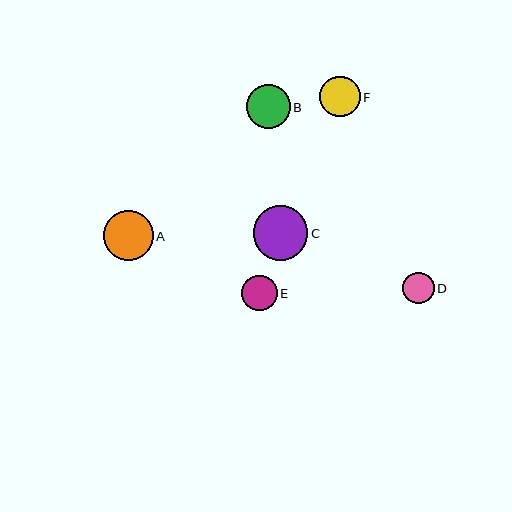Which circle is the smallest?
Circle D is the smallest with a size of approximately 31 pixels.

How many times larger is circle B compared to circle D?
Circle B is approximately 1.4 times the size of circle D.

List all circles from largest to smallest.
From largest to smallest: C, A, B, F, E, D.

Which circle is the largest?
Circle C is the largest with a size of approximately 55 pixels.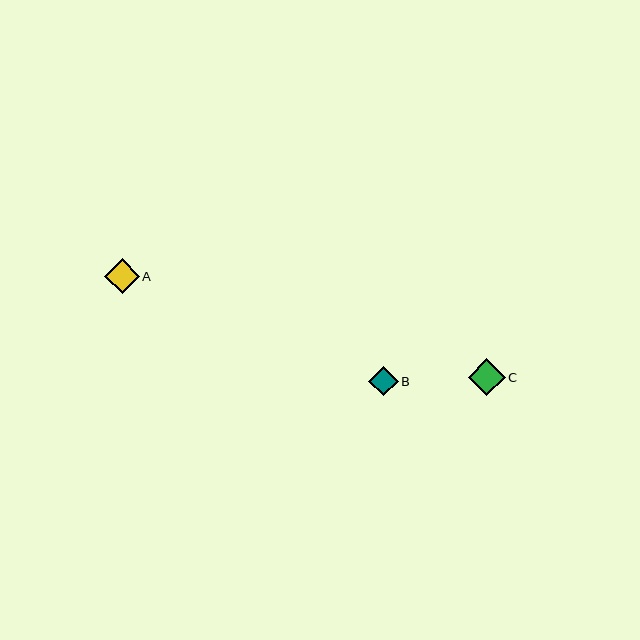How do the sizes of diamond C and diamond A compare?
Diamond C and diamond A are approximately the same size.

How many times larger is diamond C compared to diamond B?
Diamond C is approximately 1.3 times the size of diamond B.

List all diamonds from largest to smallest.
From largest to smallest: C, A, B.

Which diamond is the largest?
Diamond C is the largest with a size of approximately 37 pixels.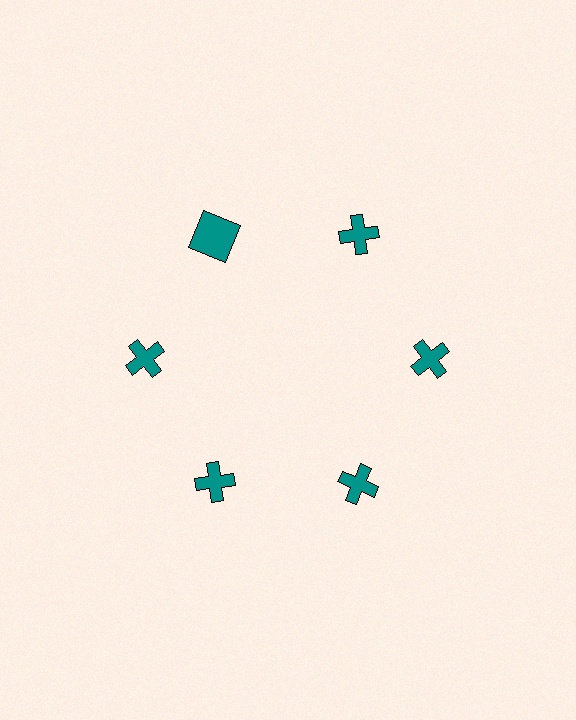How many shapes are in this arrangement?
There are 6 shapes arranged in a ring pattern.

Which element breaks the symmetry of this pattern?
The teal square at roughly the 11 o'clock position breaks the symmetry. All other shapes are teal crosses.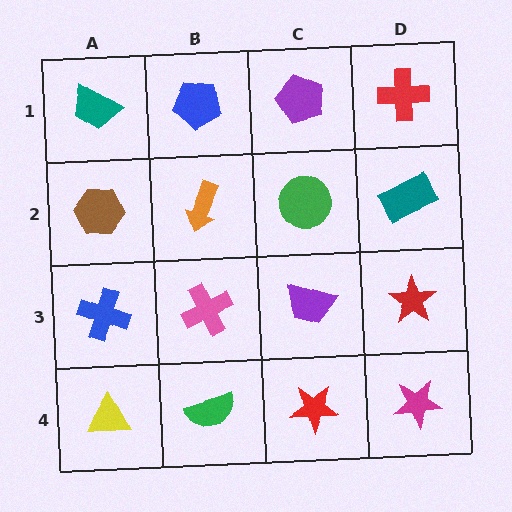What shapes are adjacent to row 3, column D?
A teal rectangle (row 2, column D), a magenta star (row 4, column D), a purple trapezoid (row 3, column C).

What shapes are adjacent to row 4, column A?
A blue cross (row 3, column A), a green semicircle (row 4, column B).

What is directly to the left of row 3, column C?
A pink cross.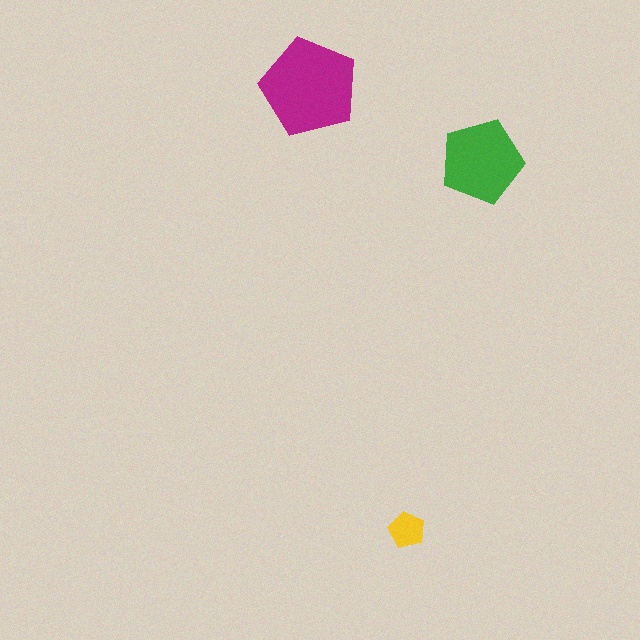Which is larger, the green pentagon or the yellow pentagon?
The green one.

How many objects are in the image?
There are 3 objects in the image.